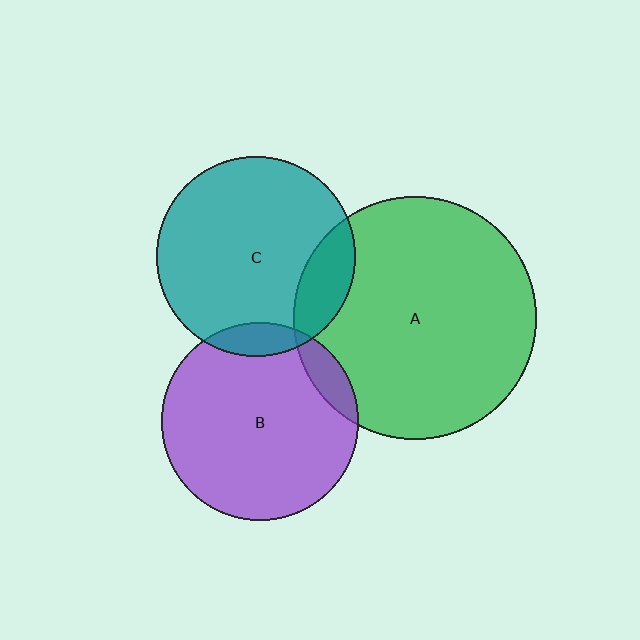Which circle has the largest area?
Circle A (green).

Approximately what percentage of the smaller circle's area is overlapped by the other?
Approximately 15%.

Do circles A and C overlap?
Yes.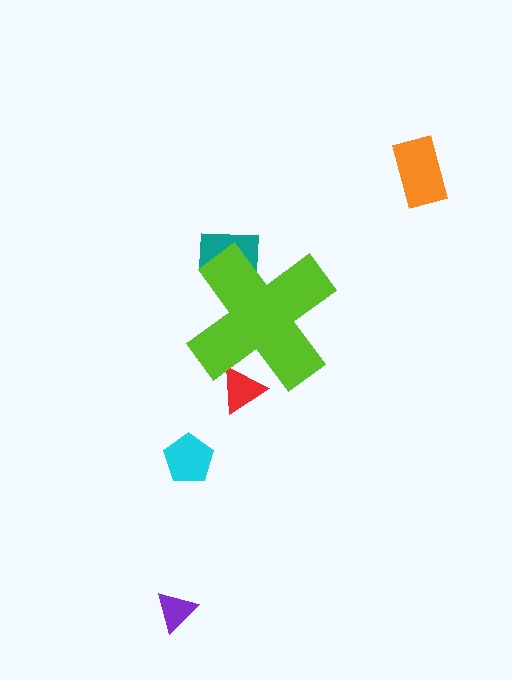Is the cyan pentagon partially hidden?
No, the cyan pentagon is fully visible.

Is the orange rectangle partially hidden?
No, the orange rectangle is fully visible.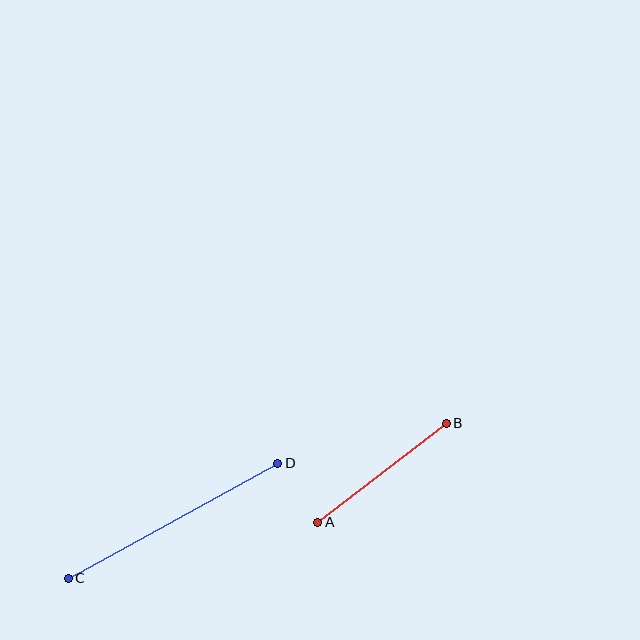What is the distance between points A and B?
The distance is approximately 162 pixels.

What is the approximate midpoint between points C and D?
The midpoint is at approximately (173, 521) pixels.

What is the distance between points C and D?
The distance is approximately 239 pixels.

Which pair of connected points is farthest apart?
Points C and D are farthest apart.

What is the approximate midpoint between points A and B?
The midpoint is at approximately (382, 473) pixels.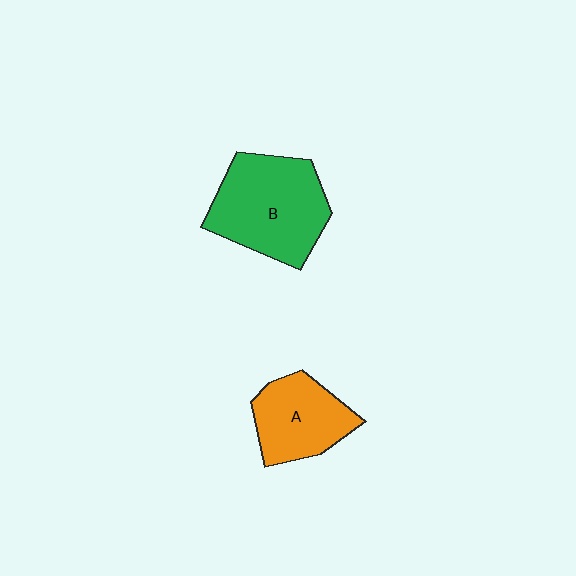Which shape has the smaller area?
Shape A (orange).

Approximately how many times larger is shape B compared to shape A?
Approximately 1.5 times.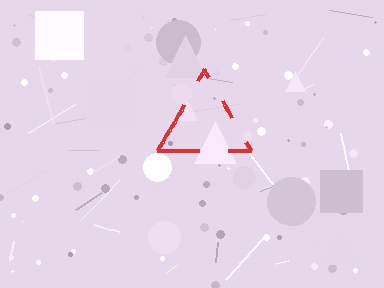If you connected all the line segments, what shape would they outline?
They would outline a triangle.